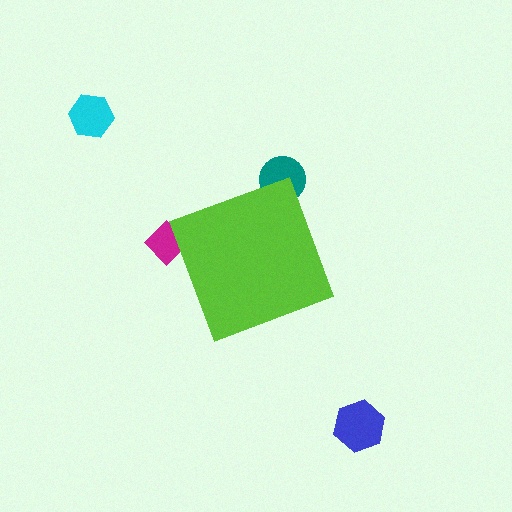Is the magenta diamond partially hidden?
Yes, the magenta diamond is partially hidden behind the lime diamond.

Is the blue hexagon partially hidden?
No, the blue hexagon is fully visible.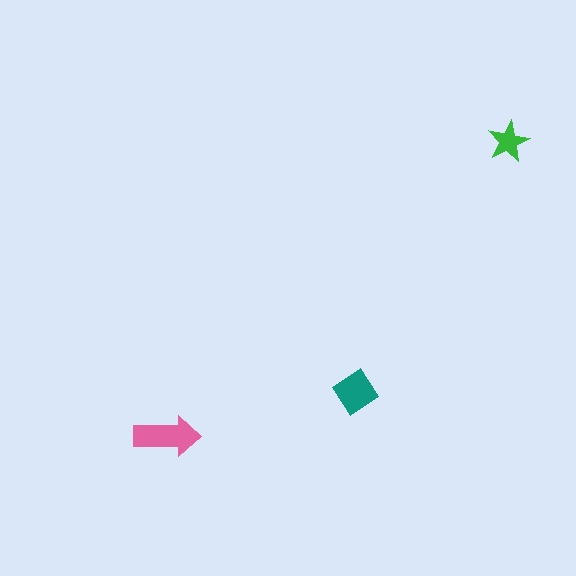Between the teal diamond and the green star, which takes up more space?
The teal diamond.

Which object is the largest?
The pink arrow.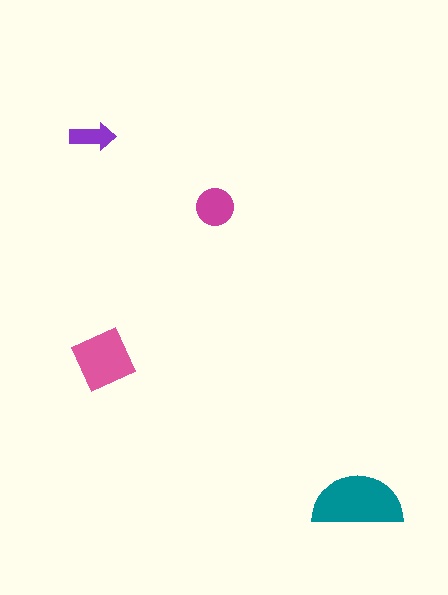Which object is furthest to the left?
The purple arrow is leftmost.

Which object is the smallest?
The purple arrow.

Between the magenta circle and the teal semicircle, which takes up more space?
The teal semicircle.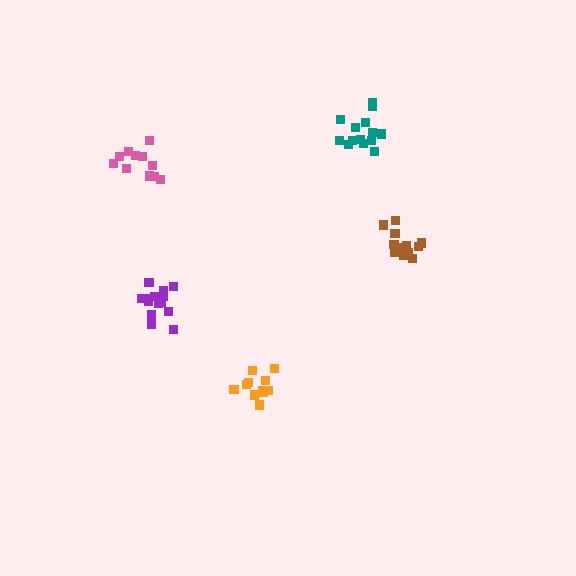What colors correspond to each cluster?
The clusters are colored: teal, pink, orange, purple, brown.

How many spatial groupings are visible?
There are 5 spatial groupings.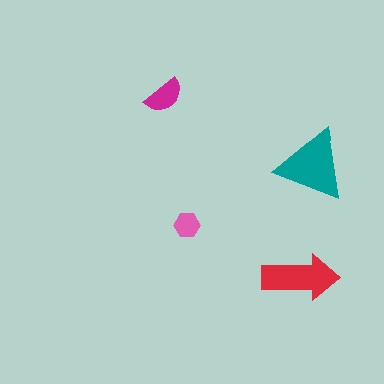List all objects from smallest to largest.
The pink hexagon, the magenta semicircle, the red arrow, the teal triangle.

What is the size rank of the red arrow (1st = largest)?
2nd.